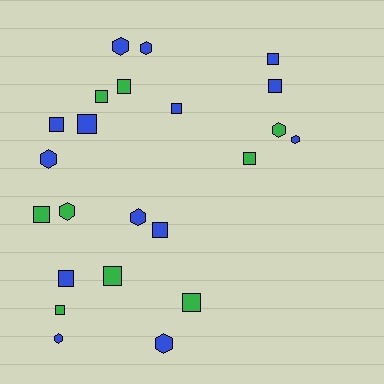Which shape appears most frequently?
Square, with 14 objects.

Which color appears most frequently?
Blue, with 14 objects.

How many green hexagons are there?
There are 2 green hexagons.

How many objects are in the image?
There are 23 objects.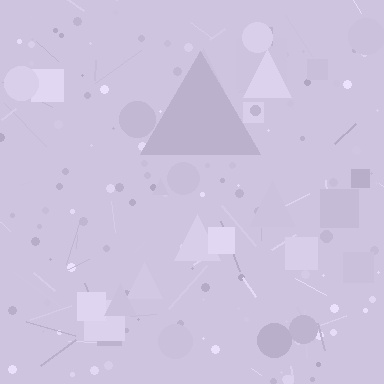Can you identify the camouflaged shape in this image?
The camouflaged shape is a triangle.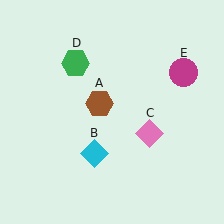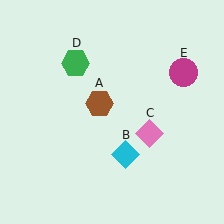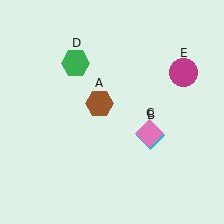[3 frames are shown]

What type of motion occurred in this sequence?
The cyan diamond (object B) rotated counterclockwise around the center of the scene.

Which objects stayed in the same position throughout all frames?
Brown hexagon (object A) and pink diamond (object C) and green hexagon (object D) and magenta circle (object E) remained stationary.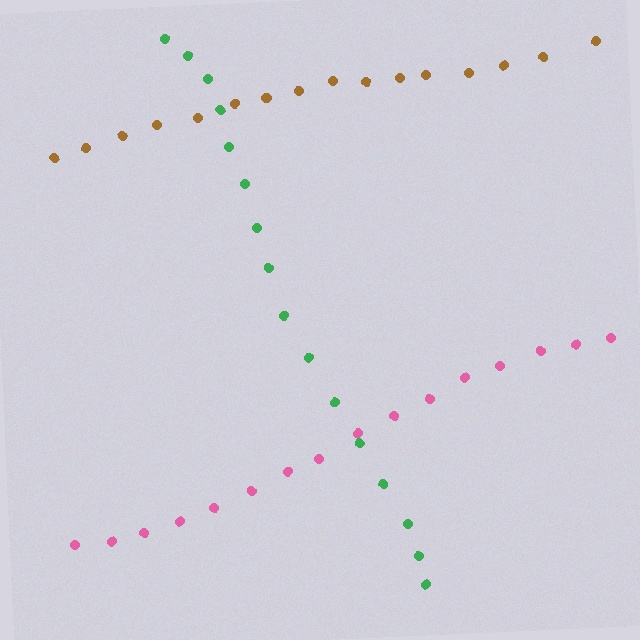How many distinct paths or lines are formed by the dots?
There are 3 distinct paths.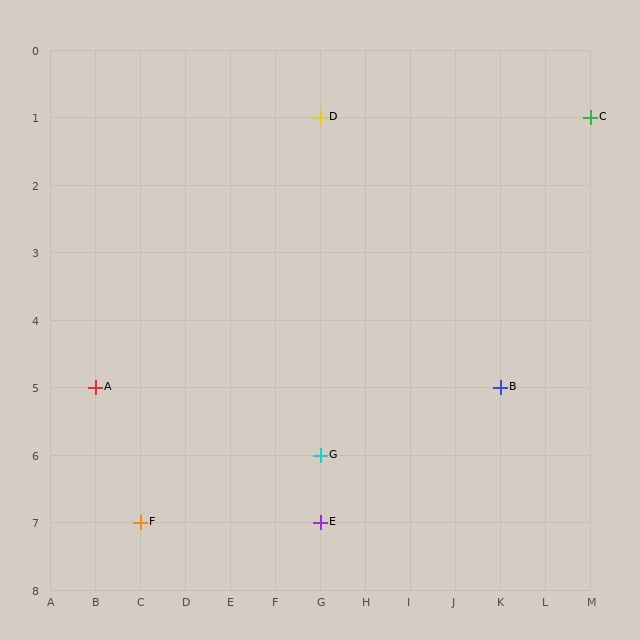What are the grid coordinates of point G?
Point G is at grid coordinates (G, 6).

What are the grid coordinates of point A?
Point A is at grid coordinates (B, 5).